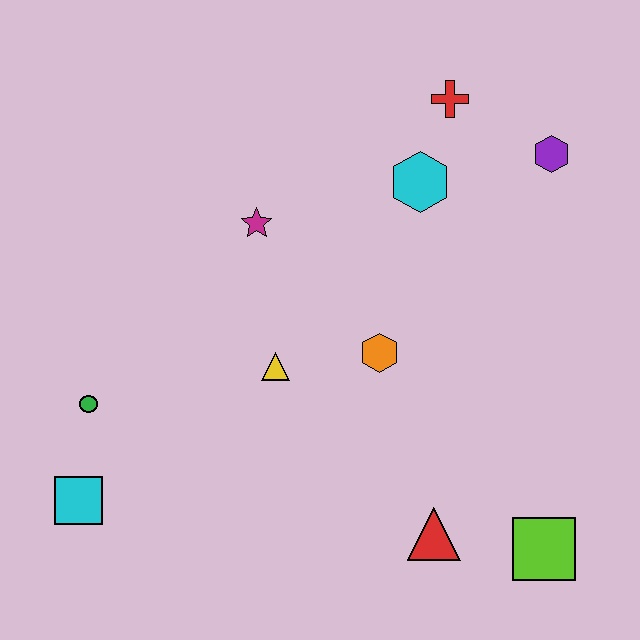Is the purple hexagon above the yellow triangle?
Yes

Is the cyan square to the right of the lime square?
No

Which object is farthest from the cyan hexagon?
The cyan square is farthest from the cyan hexagon.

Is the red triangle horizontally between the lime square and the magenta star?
Yes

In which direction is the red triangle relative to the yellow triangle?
The red triangle is below the yellow triangle.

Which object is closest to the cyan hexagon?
The red cross is closest to the cyan hexagon.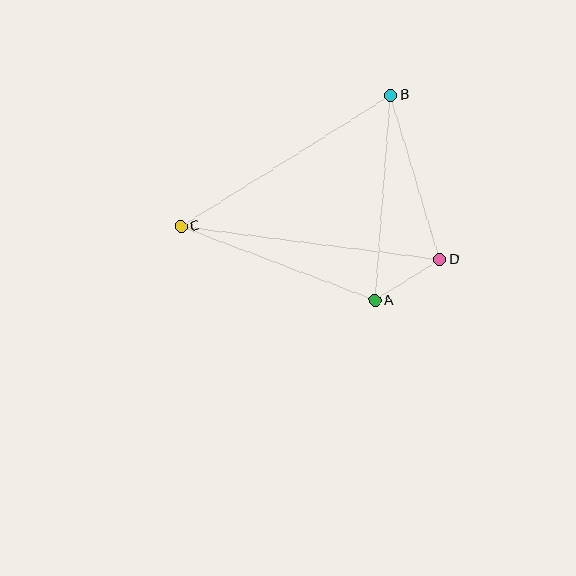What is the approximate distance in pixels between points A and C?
The distance between A and C is approximately 208 pixels.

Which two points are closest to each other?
Points A and D are closest to each other.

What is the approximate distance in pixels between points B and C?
The distance between B and C is approximately 247 pixels.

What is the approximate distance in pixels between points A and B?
The distance between A and B is approximately 206 pixels.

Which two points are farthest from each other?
Points C and D are farthest from each other.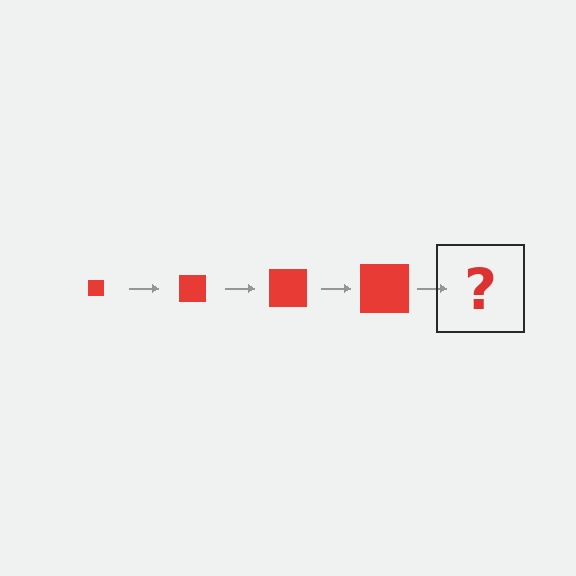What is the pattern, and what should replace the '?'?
The pattern is that the square gets progressively larger each step. The '?' should be a red square, larger than the previous one.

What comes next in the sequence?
The next element should be a red square, larger than the previous one.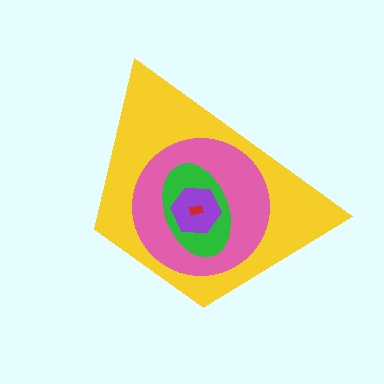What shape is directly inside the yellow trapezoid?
The pink circle.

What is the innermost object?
The red rectangle.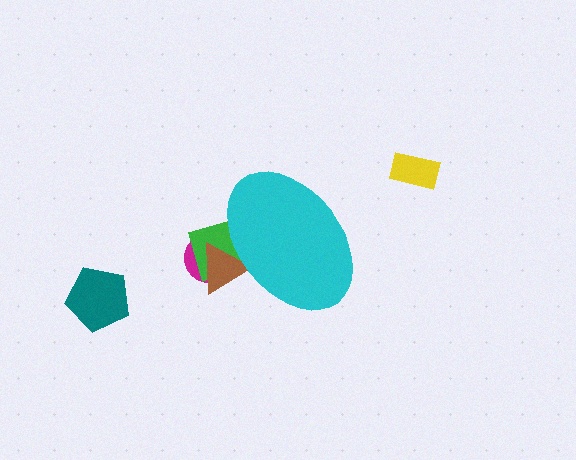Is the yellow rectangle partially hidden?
No, the yellow rectangle is fully visible.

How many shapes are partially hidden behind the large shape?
3 shapes are partially hidden.